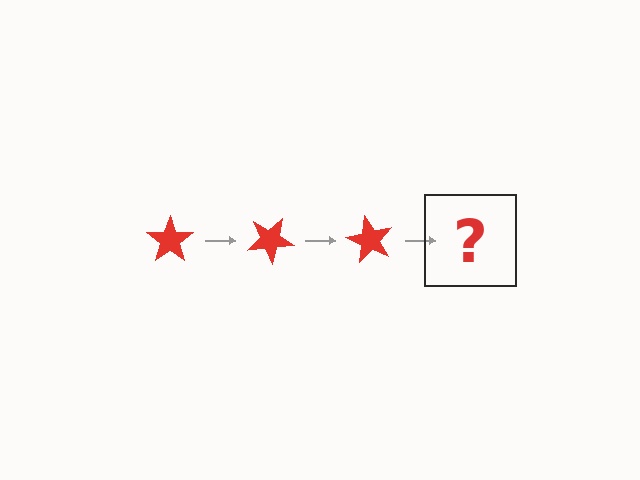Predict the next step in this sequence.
The next step is a red star rotated 90 degrees.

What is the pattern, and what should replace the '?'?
The pattern is that the star rotates 30 degrees each step. The '?' should be a red star rotated 90 degrees.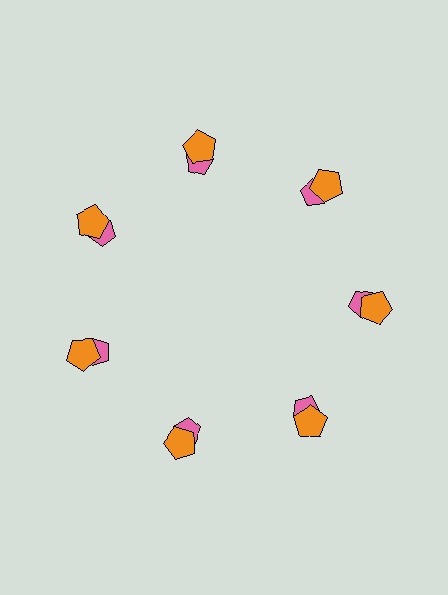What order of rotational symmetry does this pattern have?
This pattern has 7-fold rotational symmetry.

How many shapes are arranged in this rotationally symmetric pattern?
There are 14 shapes, arranged in 7 groups of 2.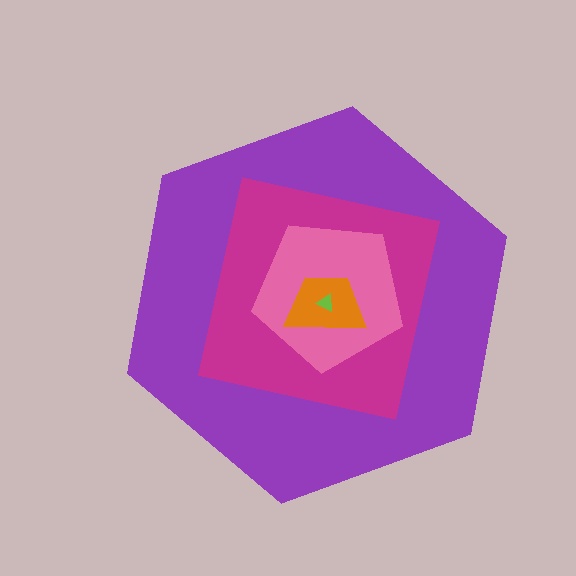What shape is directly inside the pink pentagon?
The orange trapezoid.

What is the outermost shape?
The purple hexagon.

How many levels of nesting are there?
5.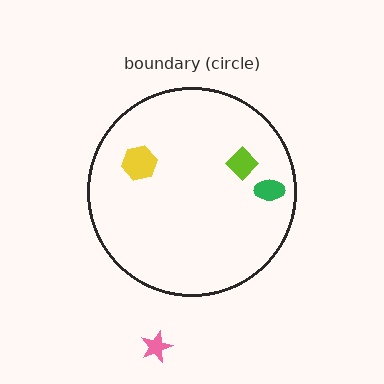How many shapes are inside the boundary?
3 inside, 1 outside.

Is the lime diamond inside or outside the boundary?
Inside.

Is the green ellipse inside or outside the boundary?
Inside.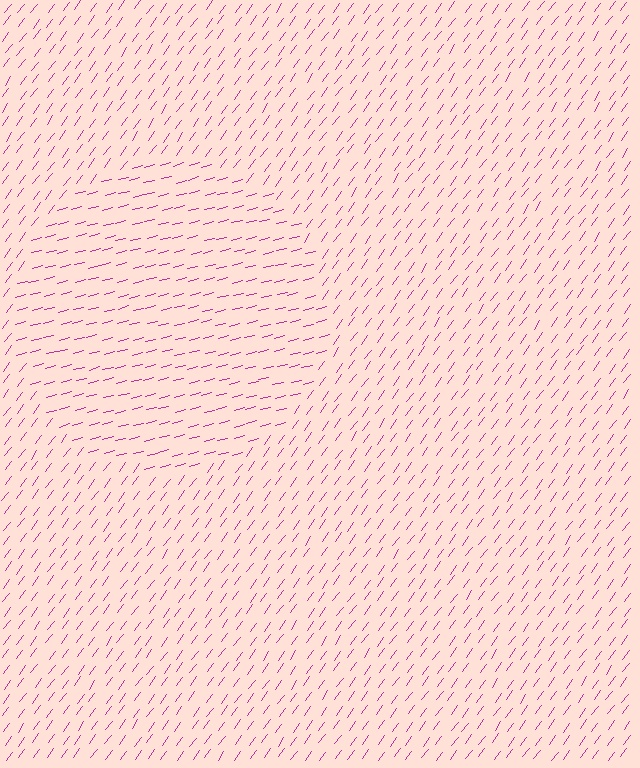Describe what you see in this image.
The image is filled with small magenta line segments. A circle region in the image has lines oriented differently from the surrounding lines, creating a visible texture boundary.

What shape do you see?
I see a circle.